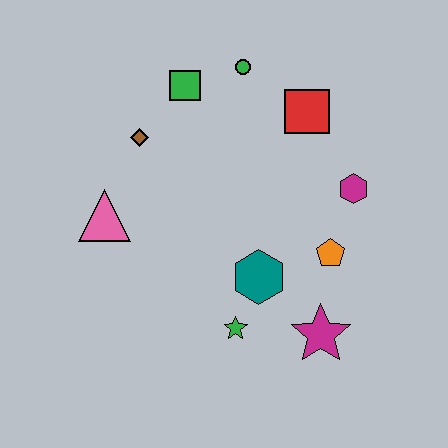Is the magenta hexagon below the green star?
No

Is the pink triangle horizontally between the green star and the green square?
No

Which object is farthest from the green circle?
The magenta star is farthest from the green circle.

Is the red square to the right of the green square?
Yes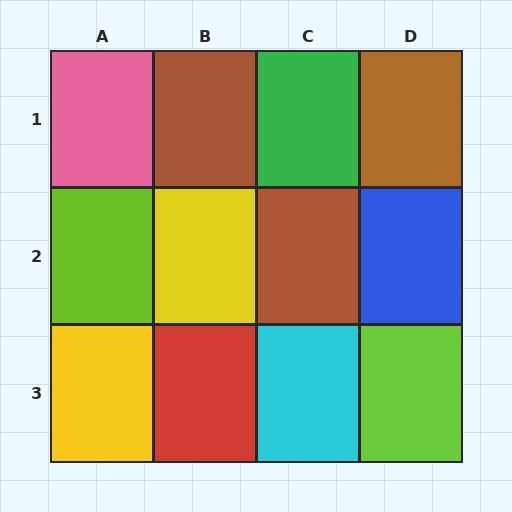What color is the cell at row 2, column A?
Lime.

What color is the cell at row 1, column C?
Green.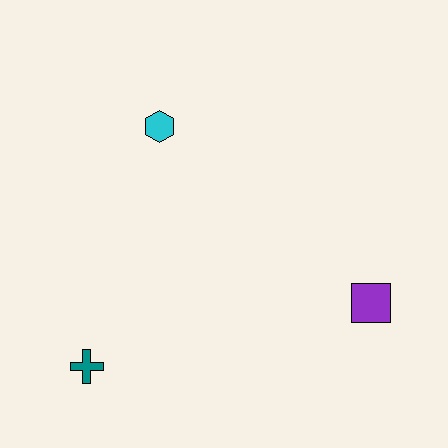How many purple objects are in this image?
There is 1 purple object.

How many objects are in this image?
There are 3 objects.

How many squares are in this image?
There is 1 square.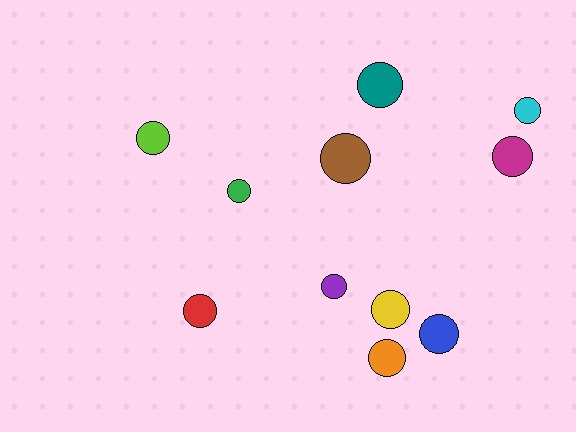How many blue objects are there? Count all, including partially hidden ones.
There is 1 blue object.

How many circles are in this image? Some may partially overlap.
There are 11 circles.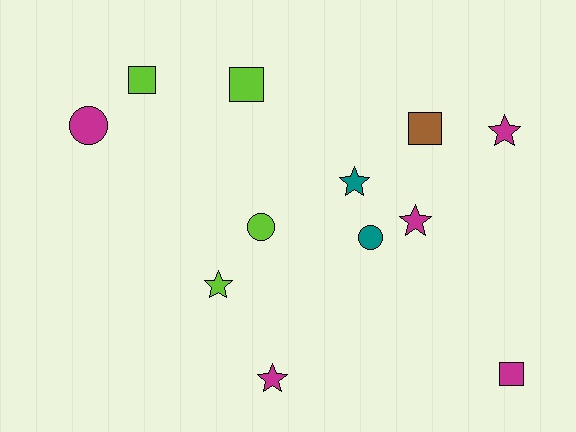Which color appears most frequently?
Magenta, with 5 objects.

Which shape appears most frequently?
Star, with 5 objects.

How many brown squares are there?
There is 1 brown square.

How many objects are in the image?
There are 12 objects.